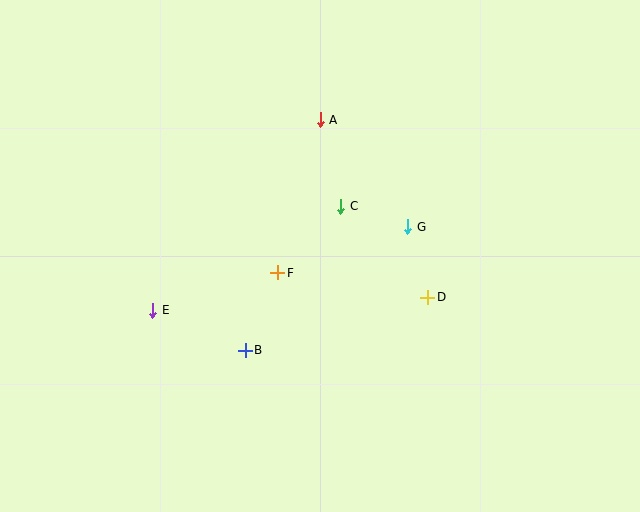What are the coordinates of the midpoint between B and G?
The midpoint between B and G is at (326, 289).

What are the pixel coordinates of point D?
Point D is at (428, 297).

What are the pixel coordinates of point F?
Point F is at (278, 273).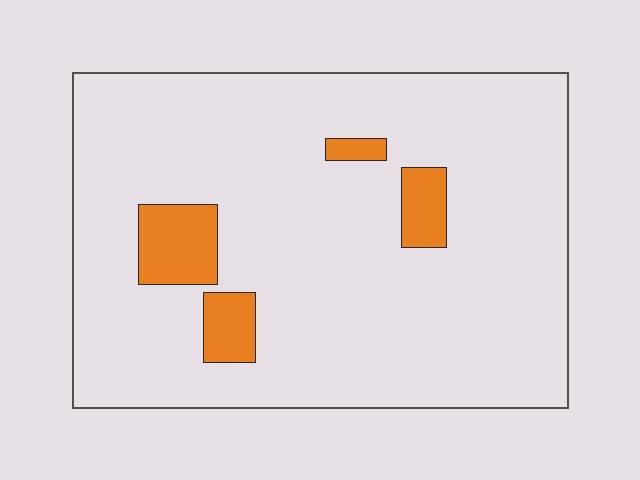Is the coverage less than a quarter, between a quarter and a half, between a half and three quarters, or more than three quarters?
Less than a quarter.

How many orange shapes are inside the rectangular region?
4.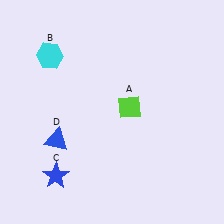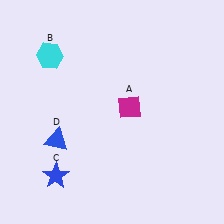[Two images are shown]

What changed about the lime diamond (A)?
In Image 1, A is lime. In Image 2, it changed to magenta.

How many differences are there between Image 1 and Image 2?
There is 1 difference between the two images.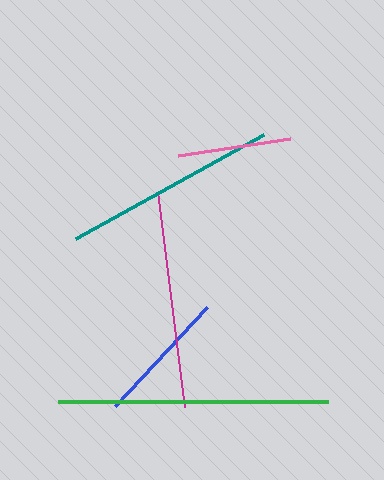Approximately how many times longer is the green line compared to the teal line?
The green line is approximately 1.3 times the length of the teal line.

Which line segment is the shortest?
The pink line is the shortest at approximately 113 pixels.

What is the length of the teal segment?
The teal segment is approximately 214 pixels long.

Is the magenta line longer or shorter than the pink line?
The magenta line is longer than the pink line.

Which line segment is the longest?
The green line is the longest at approximately 271 pixels.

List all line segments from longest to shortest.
From longest to shortest: green, magenta, teal, blue, pink.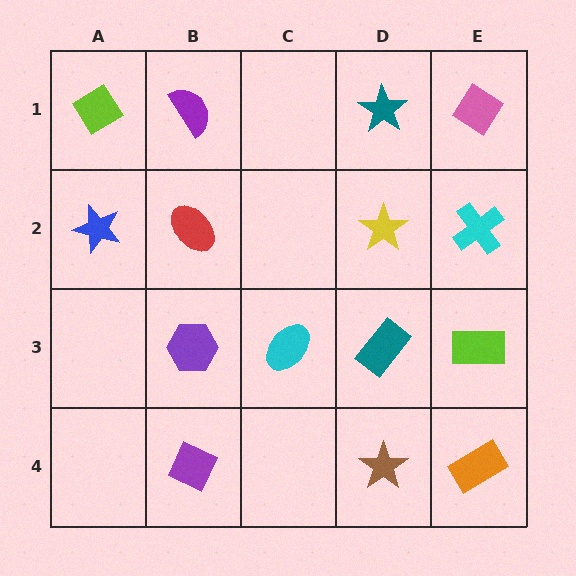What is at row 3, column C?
A cyan ellipse.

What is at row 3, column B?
A purple hexagon.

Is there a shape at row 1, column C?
No, that cell is empty.